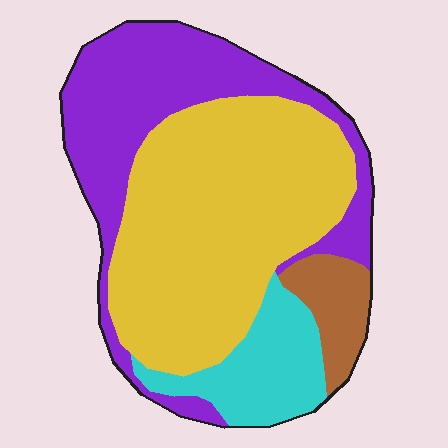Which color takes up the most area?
Yellow, at roughly 50%.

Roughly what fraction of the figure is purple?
Purple covers 31% of the figure.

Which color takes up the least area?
Brown, at roughly 5%.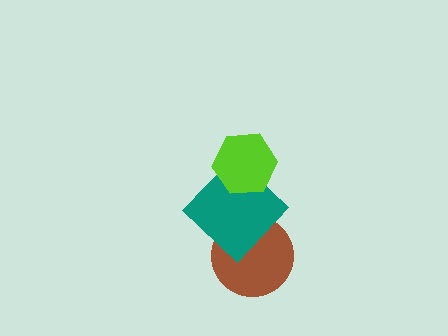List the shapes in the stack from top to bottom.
From top to bottom: the lime hexagon, the teal diamond, the brown circle.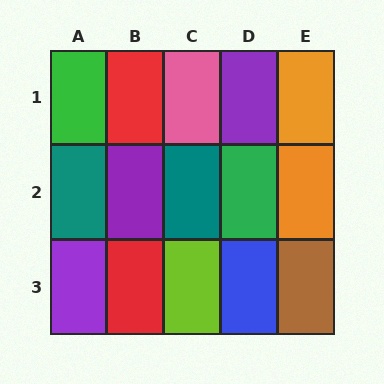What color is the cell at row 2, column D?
Green.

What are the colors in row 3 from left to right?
Purple, red, lime, blue, brown.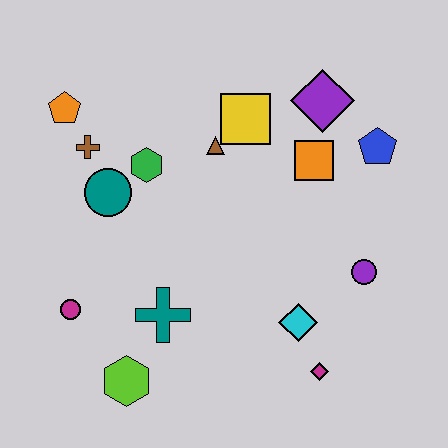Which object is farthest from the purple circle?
The orange pentagon is farthest from the purple circle.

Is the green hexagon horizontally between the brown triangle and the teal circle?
Yes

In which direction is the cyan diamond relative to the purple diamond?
The cyan diamond is below the purple diamond.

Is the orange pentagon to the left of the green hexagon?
Yes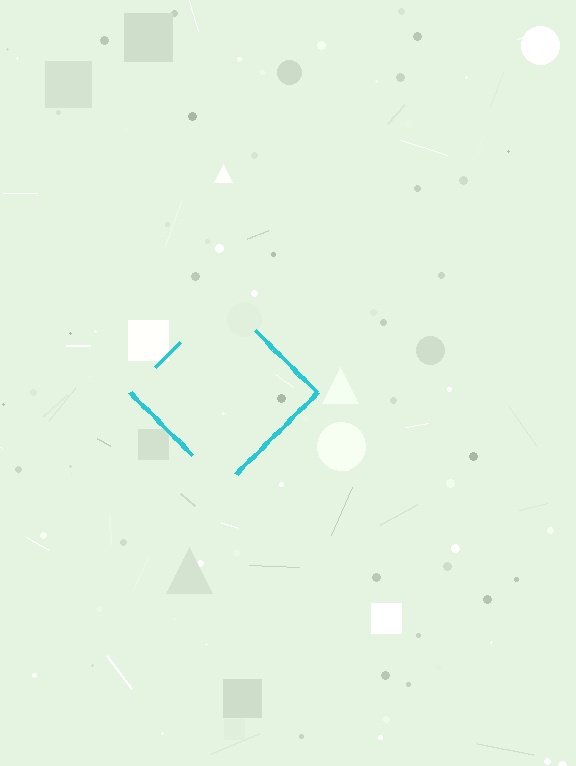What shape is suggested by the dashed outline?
The dashed outline suggests a diamond.